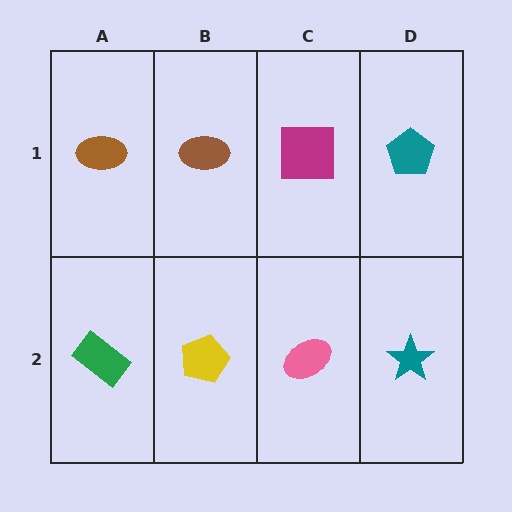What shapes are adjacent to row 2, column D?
A teal pentagon (row 1, column D), a pink ellipse (row 2, column C).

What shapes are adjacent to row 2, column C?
A magenta square (row 1, column C), a yellow pentagon (row 2, column B), a teal star (row 2, column D).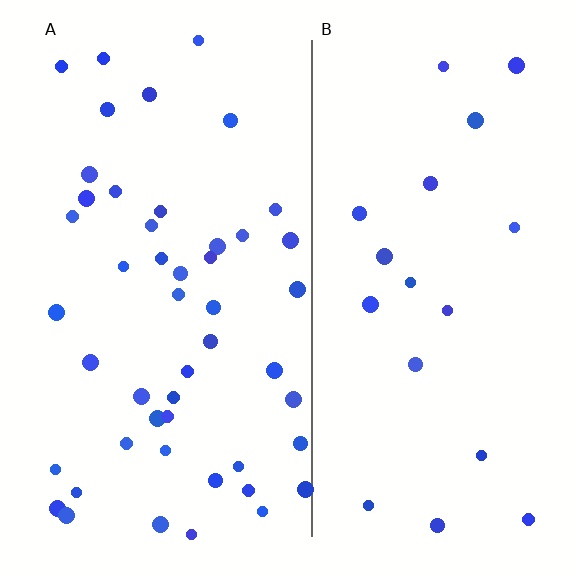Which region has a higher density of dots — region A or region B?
A (the left).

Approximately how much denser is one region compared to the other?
Approximately 2.6× — region A over region B.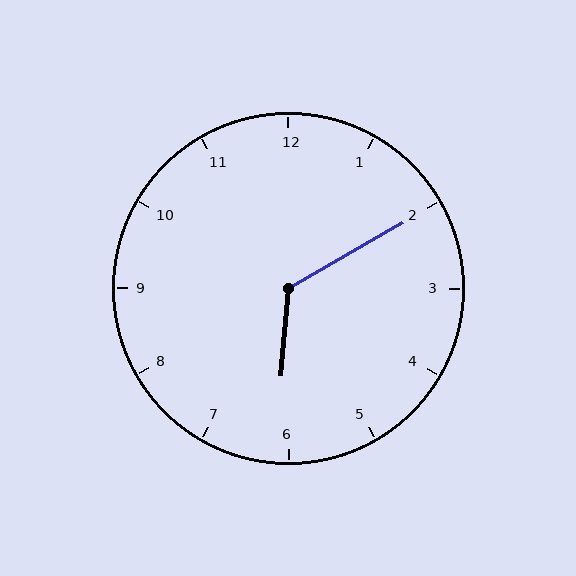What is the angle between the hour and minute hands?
Approximately 125 degrees.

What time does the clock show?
6:10.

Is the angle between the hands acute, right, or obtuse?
It is obtuse.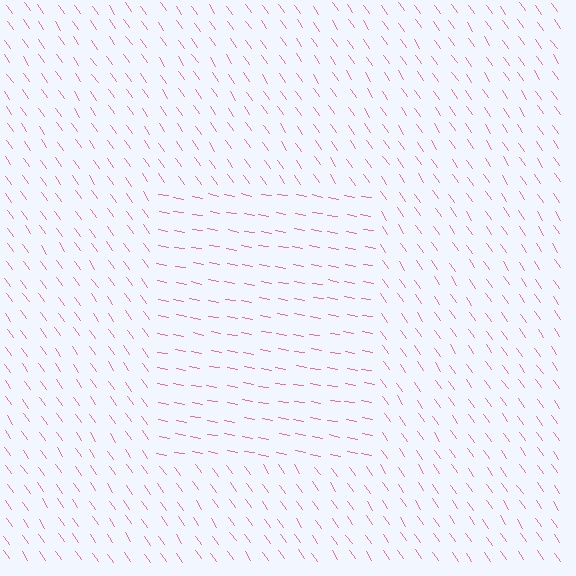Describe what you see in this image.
The image is filled with small pink line segments. A rectangle region in the image has lines oriented differently from the surrounding lines, creating a visible texture boundary.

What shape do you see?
I see a rectangle.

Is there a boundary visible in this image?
Yes, there is a texture boundary formed by a change in line orientation.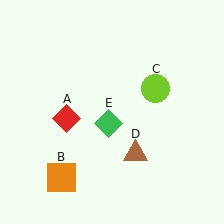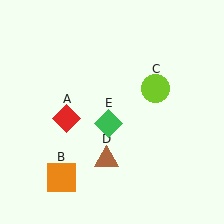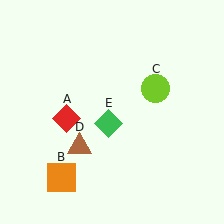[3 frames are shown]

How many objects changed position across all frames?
1 object changed position: brown triangle (object D).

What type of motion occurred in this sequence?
The brown triangle (object D) rotated clockwise around the center of the scene.